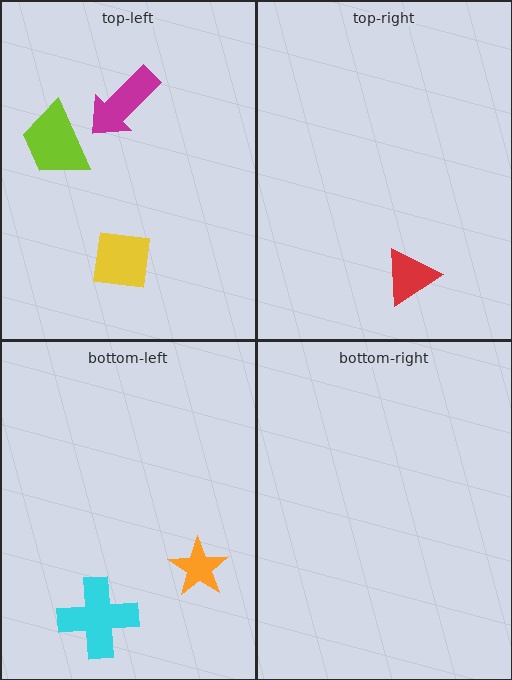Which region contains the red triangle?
The top-right region.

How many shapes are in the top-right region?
1.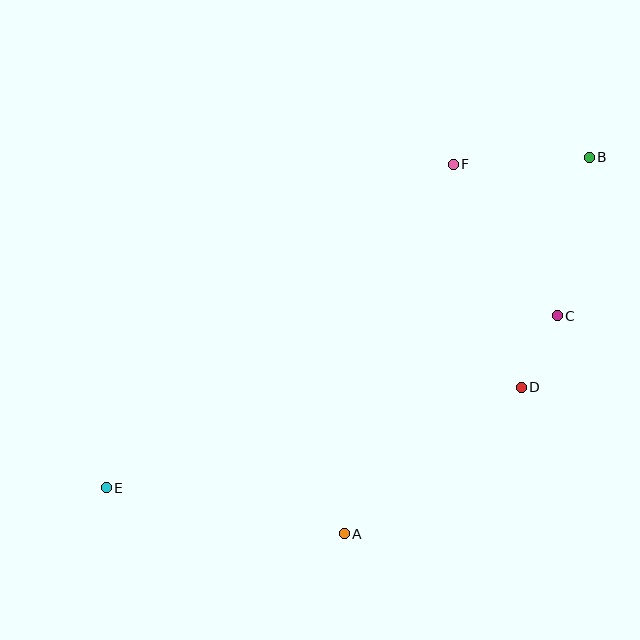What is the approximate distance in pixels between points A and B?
The distance between A and B is approximately 449 pixels.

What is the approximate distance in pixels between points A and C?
The distance between A and C is approximately 305 pixels.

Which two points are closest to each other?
Points C and D are closest to each other.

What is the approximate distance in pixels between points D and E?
The distance between D and E is approximately 427 pixels.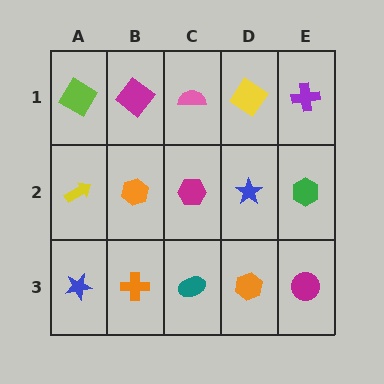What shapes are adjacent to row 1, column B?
An orange hexagon (row 2, column B), a lime diamond (row 1, column A), a pink semicircle (row 1, column C).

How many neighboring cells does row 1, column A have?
2.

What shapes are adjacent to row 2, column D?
A yellow diamond (row 1, column D), an orange hexagon (row 3, column D), a magenta hexagon (row 2, column C), a green hexagon (row 2, column E).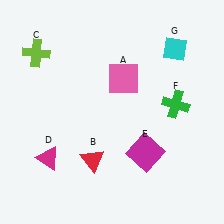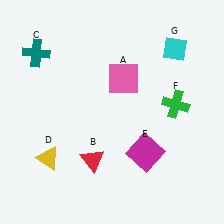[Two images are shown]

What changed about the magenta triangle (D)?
In Image 1, D is magenta. In Image 2, it changed to yellow.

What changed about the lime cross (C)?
In Image 1, C is lime. In Image 2, it changed to teal.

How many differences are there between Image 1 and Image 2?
There are 2 differences between the two images.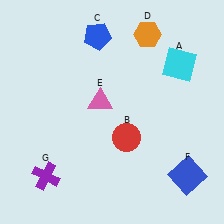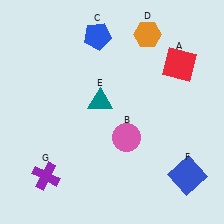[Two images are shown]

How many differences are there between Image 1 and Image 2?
There are 3 differences between the two images.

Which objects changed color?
A changed from cyan to red. B changed from red to pink. E changed from pink to teal.